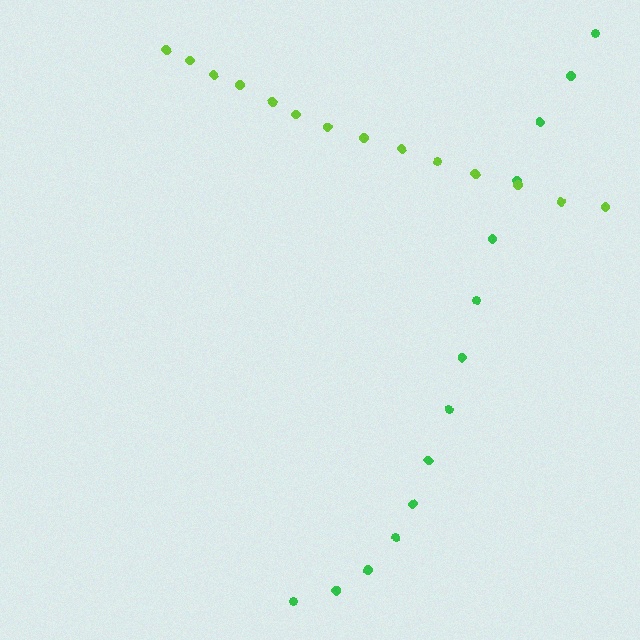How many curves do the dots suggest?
There are 2 distinct paths.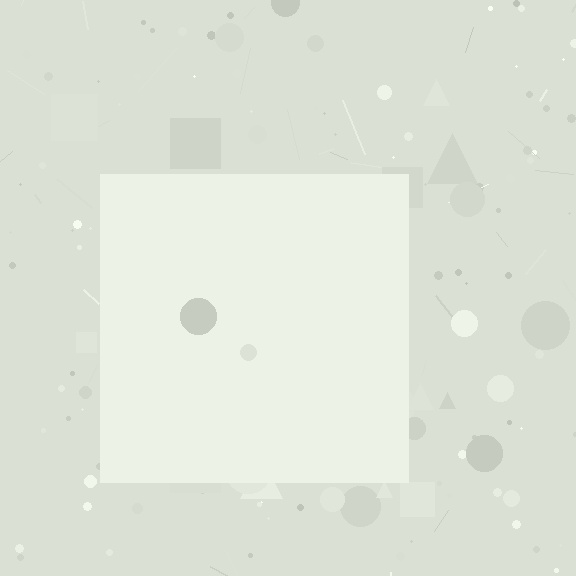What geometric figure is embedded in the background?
A square is embedded in the background.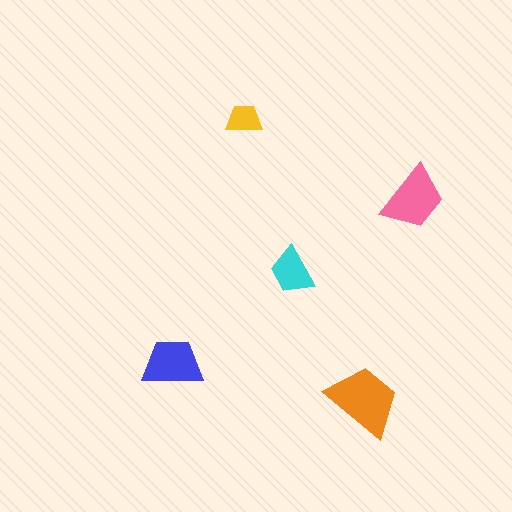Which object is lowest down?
The orange trapezoid is bottommost.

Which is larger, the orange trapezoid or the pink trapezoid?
The orange one.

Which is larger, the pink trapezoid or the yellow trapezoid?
The pink one.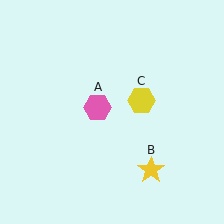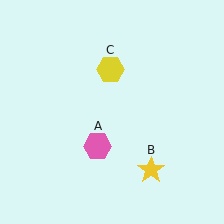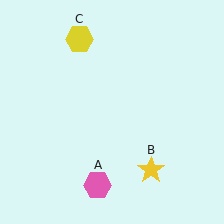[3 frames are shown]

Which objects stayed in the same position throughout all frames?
Yellow star (object B) remained stationary.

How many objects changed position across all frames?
2 objects changed position: pink hexagon (object A), yellow hexagon (object C).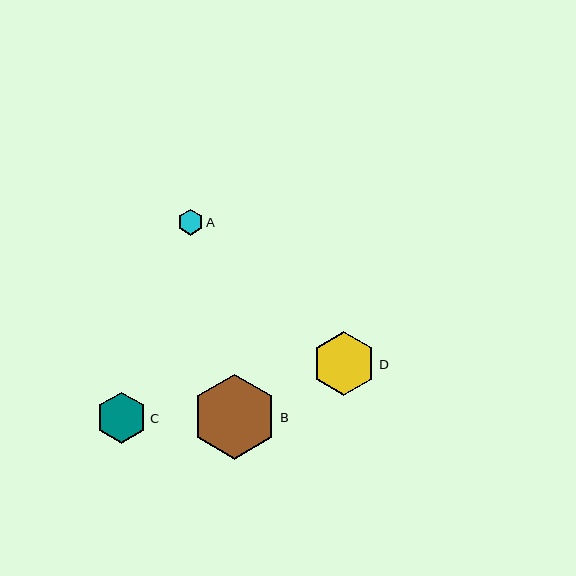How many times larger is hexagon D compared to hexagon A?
Hexagon D is approximately 2.5 times the size of hexagon A.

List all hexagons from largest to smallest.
From largest to smallest: B, D, C, A.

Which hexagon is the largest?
Hexagon B is the largest with a size of approximately 85 pixels.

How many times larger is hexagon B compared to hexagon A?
Hexagon B is approximately 3.3 times the size of hexagon A.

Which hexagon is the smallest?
Hexagon A is the smallest with a size of approximately 26 pixels.